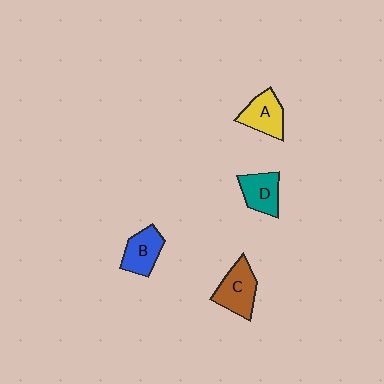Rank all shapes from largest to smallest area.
From largest to smallest: C (brown), A (yellow), B (blue), D (teal).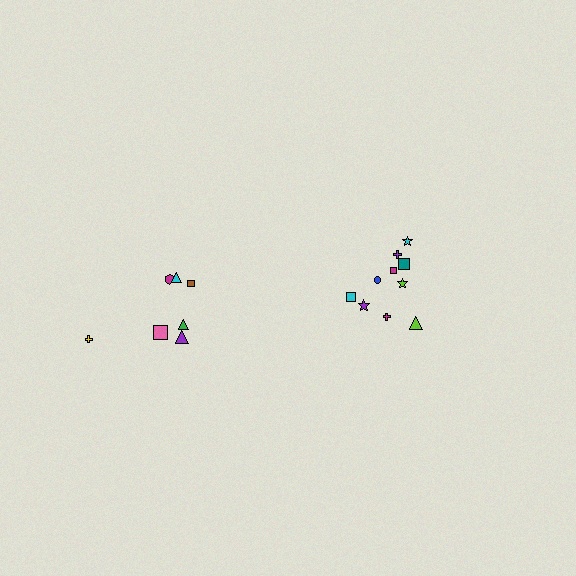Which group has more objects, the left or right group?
The right group.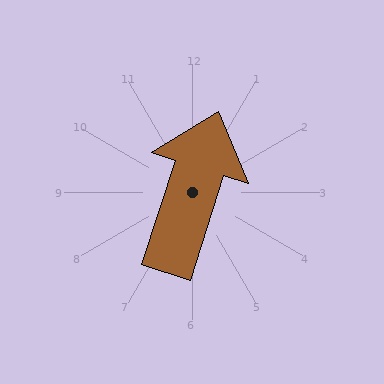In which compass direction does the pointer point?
North.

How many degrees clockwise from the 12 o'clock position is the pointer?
Approximately 18 degrees.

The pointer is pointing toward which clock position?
Roughly 1 o'clock.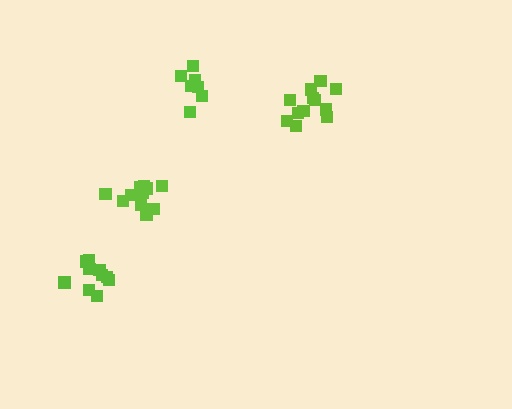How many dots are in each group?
Group 1: 12 dots, Group 2: 7 dots, Group 3: 13 dots, Group 4: 10 dots (42 total).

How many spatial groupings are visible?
There are 4 spatial groupings.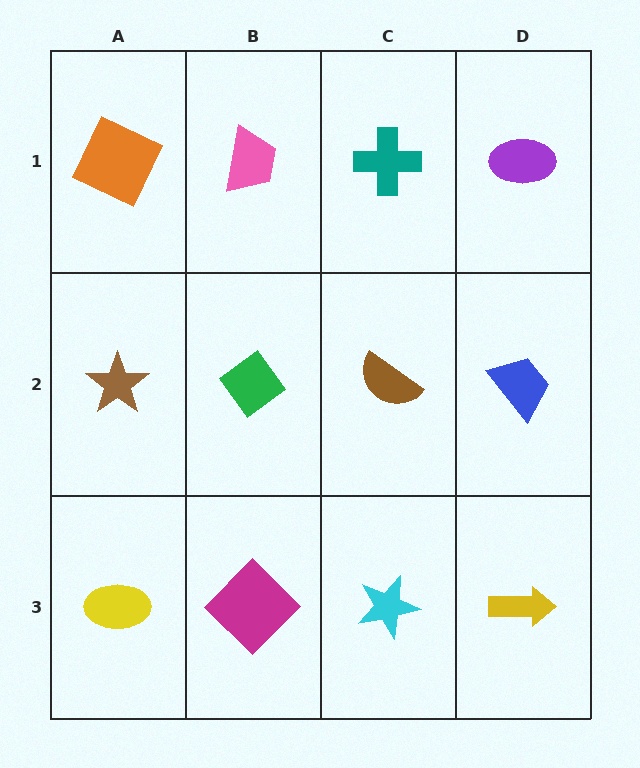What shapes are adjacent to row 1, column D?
A blue trapezoid (row 2, column D), a teal cross (row 1, column C).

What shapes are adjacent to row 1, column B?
A green diamond (row 2, column B), an orange square (row 1, column A), a teal cross (row 1, column C).